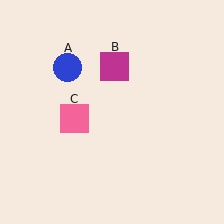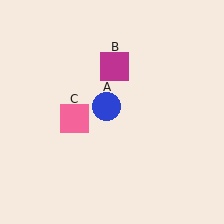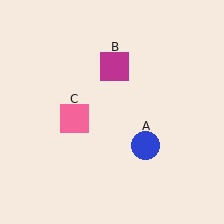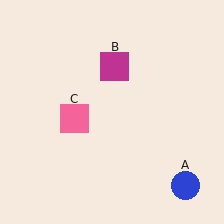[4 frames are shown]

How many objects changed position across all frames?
1 object changed position: blue circle (object A).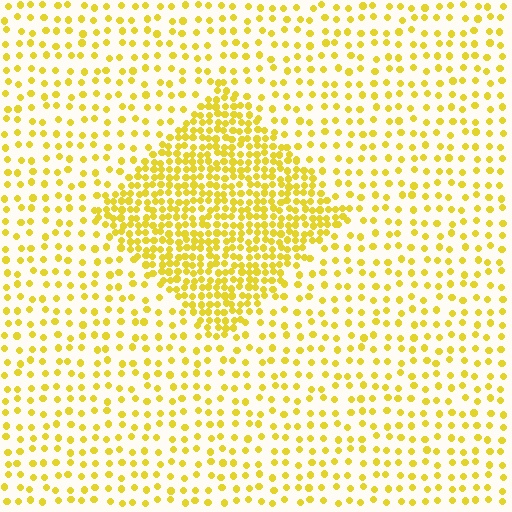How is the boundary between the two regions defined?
The boundary is defined by a change in element density (approximately 2.6x ratio). All elements are the same color, size, and shape.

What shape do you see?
I see a diamond.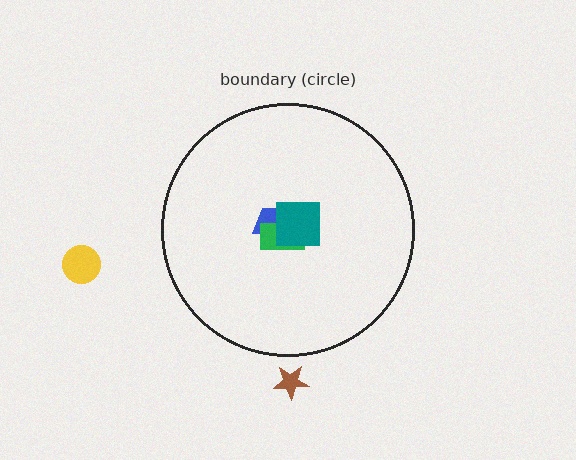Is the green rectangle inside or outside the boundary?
Inside.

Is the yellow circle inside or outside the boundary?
Outside.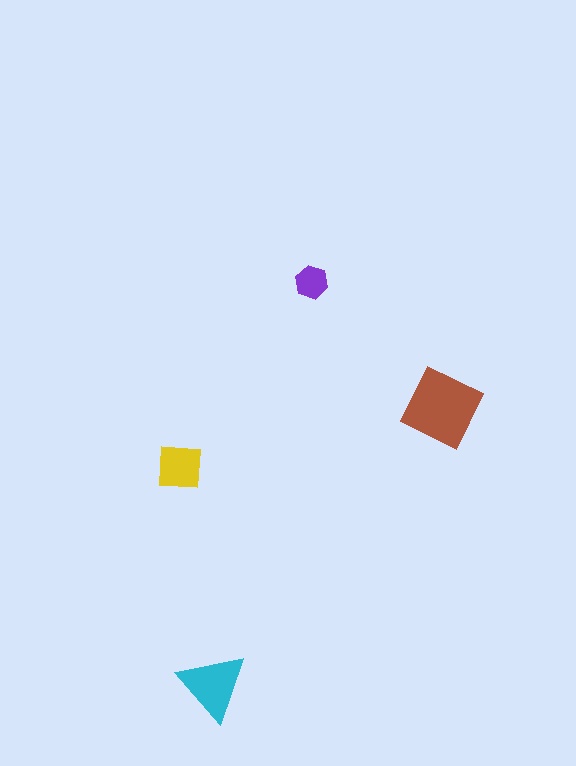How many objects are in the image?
There are 4 objects in the image.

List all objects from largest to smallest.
The brown diamond, the cyan triangle, the yellow square, the purple hexagon.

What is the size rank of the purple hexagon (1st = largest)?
4th.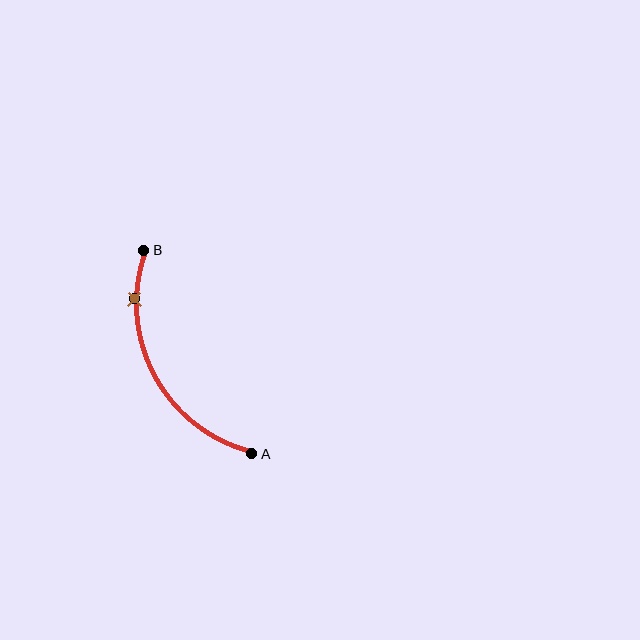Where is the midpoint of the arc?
The arc midpoint is the point on the curve farthest from the straight line joining A and B. It sits to the left of that line.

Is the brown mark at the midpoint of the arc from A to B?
No. The brown mark lies on the arc but is closer to endpoint B. The arc midpoint would be at the point on the curve equidistant along the arc from both A and B.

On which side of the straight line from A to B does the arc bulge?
The arc bulges to the left of the straight line connecting A and B.